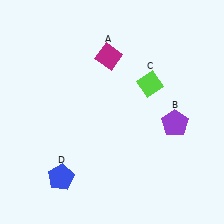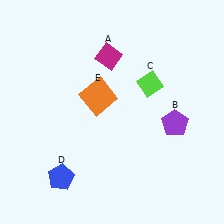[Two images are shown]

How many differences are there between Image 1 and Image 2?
There is 1 difference between the two images.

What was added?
An orange square (E) was added in Image 2.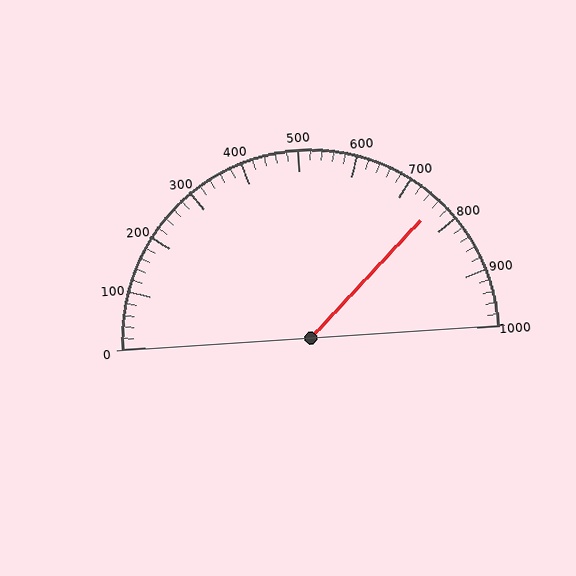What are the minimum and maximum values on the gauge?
The gauge ranges from 0 to 1000.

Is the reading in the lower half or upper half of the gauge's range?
The reading is in the upper half of the range (0 to 1000).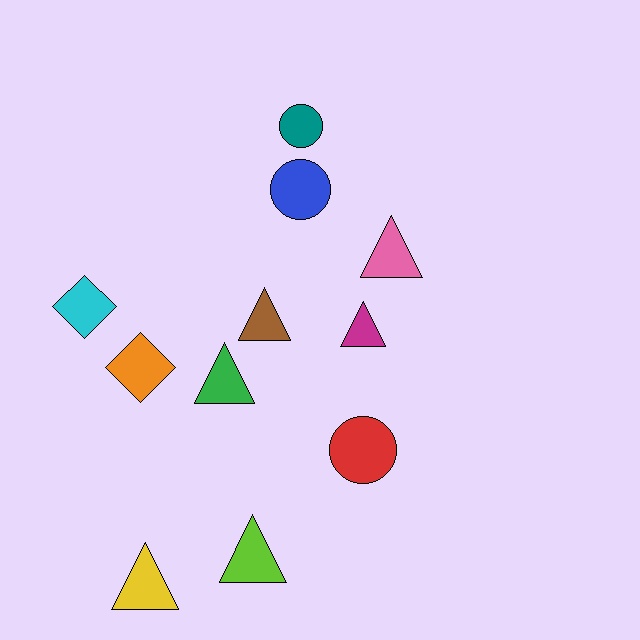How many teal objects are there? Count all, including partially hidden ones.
There is 1 teal object.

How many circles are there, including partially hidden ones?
There are 3 circles.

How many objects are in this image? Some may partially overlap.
There are 11 objects.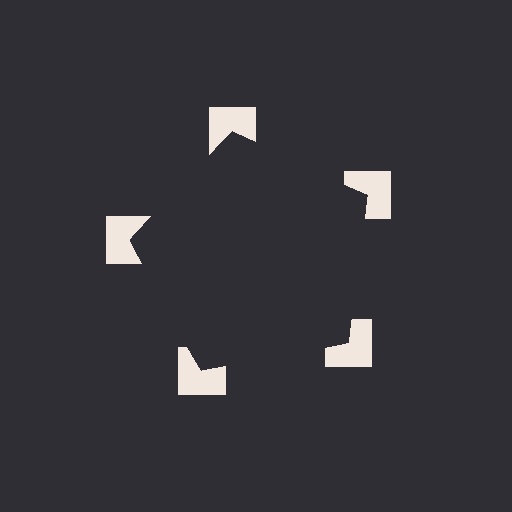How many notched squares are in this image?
There are 5 — one at each vertex of the illusory pentagon.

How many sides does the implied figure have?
5 sides.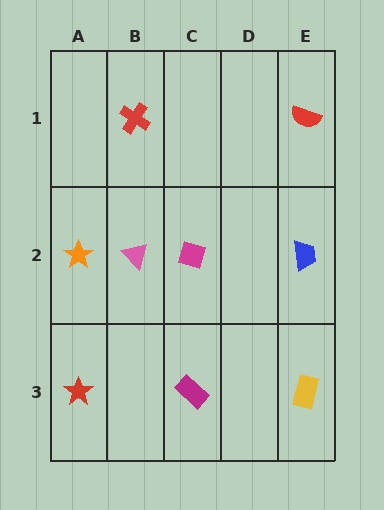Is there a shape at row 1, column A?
No, that cell is empty.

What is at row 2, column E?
A blue trapezoid.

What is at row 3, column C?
A magenta rectangle.